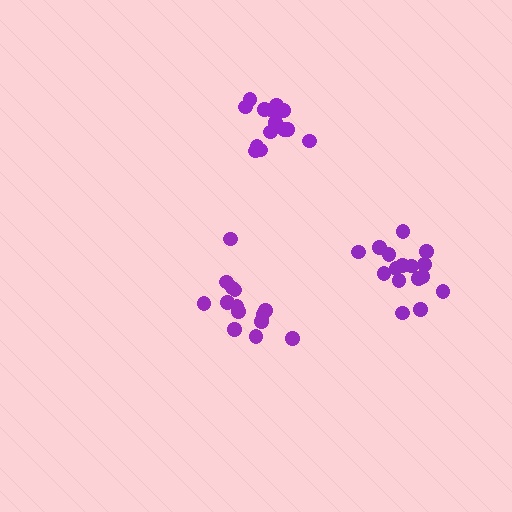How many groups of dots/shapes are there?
There are 3 groups.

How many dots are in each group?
Group 1: 16 dots, Group 2: 15 dots, Group 3: 14 dots (45 total).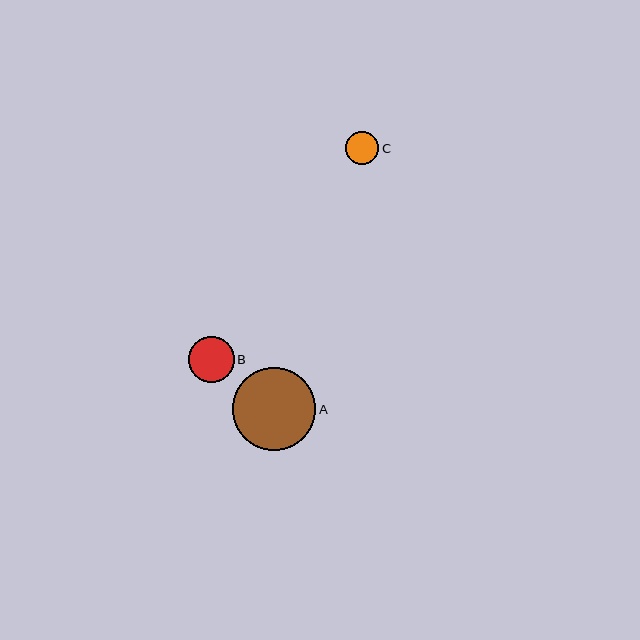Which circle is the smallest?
Circle C is the smallest with a size of approximately 33 pixels.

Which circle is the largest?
Circle A is the largest with a size of approximately 83 pixels.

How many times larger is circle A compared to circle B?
Circle A is approximately 1.8 times the size of circle B.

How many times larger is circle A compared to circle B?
Circle A is approximately 1.8 times the size of circle B.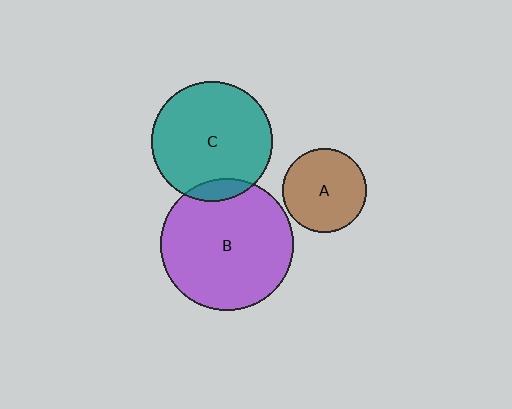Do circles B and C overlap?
Yes.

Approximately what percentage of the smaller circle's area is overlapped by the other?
Approximately 10%.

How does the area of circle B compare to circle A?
Approximately 2.5 times.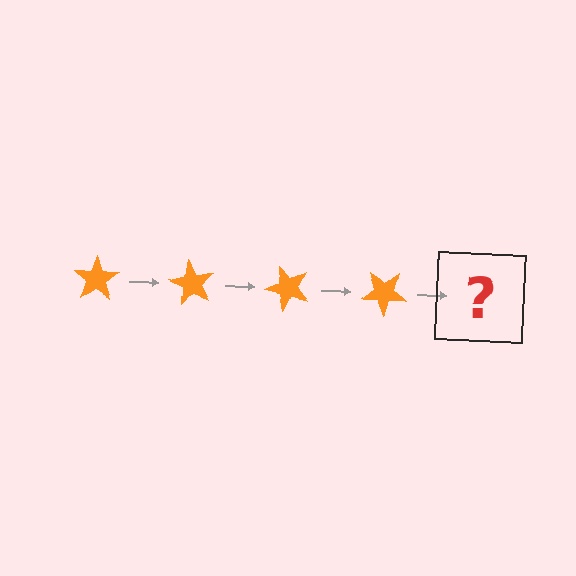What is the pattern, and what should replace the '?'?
The pattern is that the star rotates 60 degrees each step. The '?' should be an orange star rotated 240 degrees.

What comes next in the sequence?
The next element should be an orange star rotated 240 degrees.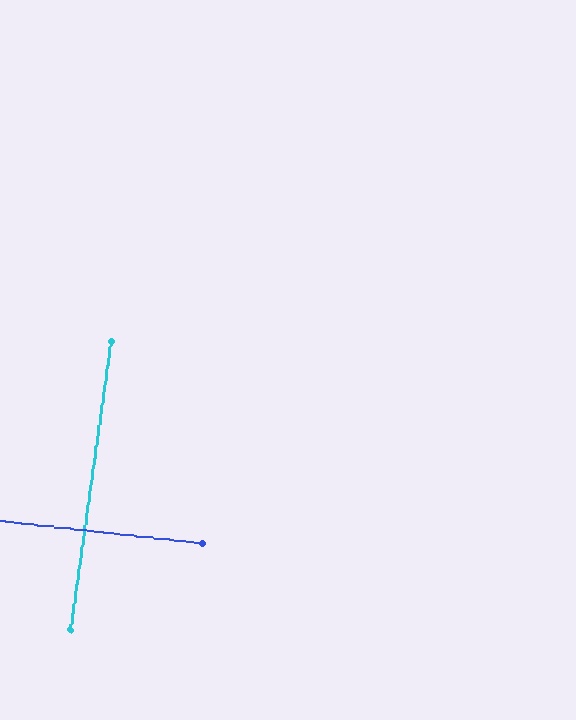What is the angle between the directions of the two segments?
Approximately 88 degrees.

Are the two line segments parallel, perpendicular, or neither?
Perpendicular — they meet at approximately 88°.